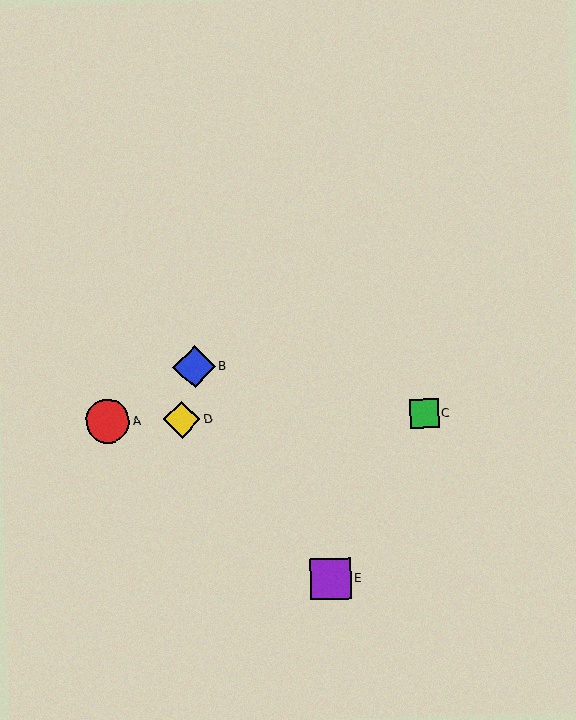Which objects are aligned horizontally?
Objects A, C, D are aligned horizontally.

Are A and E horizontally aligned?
No, A is at y≈421 and E is at y≈579.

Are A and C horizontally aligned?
Yes, both are at y≈421.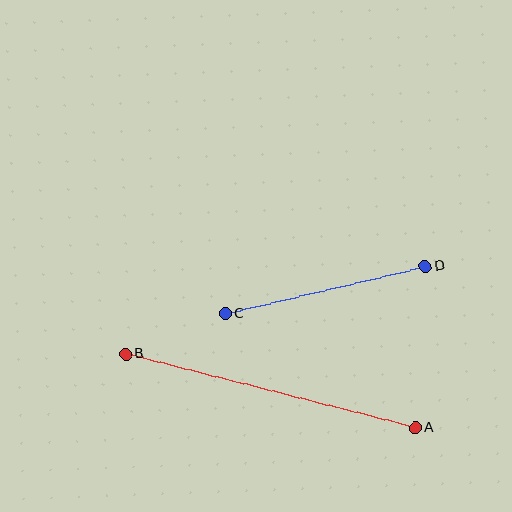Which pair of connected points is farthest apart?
Points A and B are farthest apart.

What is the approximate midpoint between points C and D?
The midpoint is at approximately (325, 290) pixels.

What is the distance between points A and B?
The distance is approximately 299 pixels.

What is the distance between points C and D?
The distance is approximately 205 pixels.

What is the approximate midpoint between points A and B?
The midpoint is at approximately (271, 391) pixels.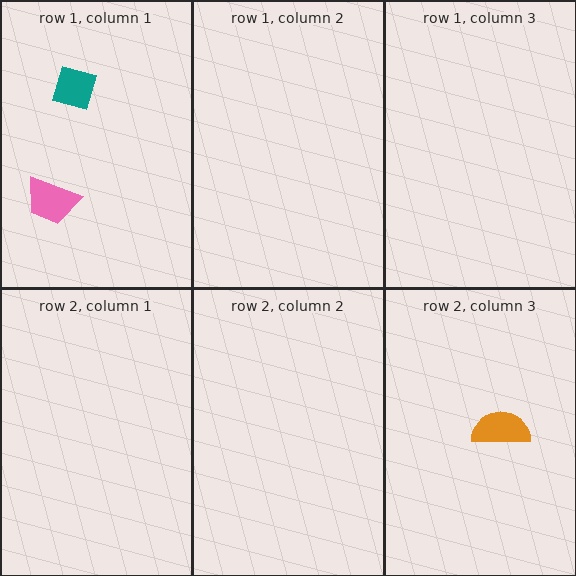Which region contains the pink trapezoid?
The row 1, column 1 region.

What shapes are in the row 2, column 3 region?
The orange semicircle.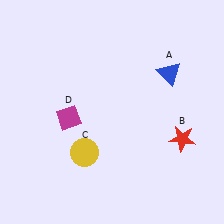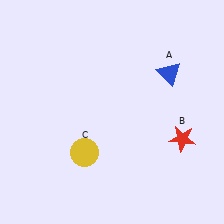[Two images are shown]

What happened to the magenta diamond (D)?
The magenta diamond (D) was removed in Image 2. It was in the bottom-left area of Image 1.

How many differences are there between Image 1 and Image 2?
There is 1 difference between the two images.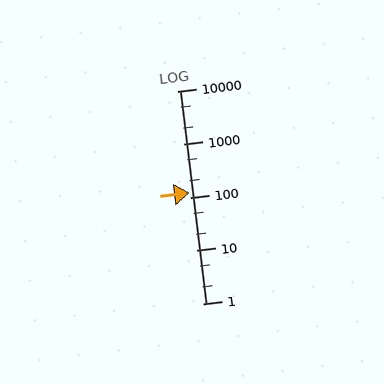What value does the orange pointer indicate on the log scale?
The pointer indicates approximately 120.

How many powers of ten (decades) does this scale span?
The scale spans 4 decades, from 1 to 10000.